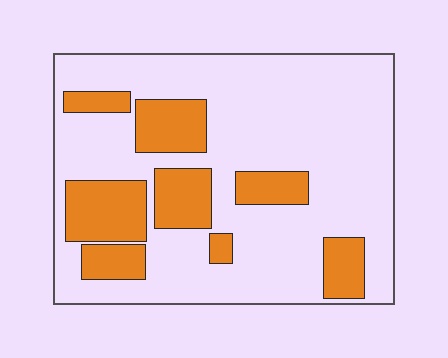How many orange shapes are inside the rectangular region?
8.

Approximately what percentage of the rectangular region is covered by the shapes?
Approximately 25%.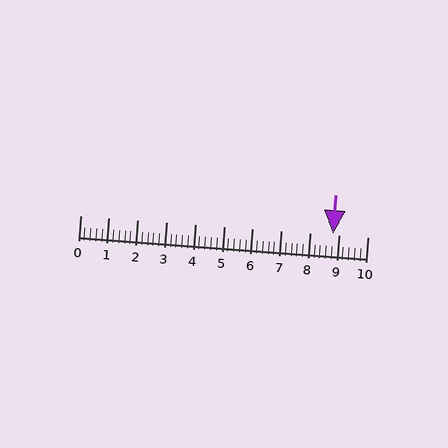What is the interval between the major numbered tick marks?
The major tick marks are spaced 1 units apart.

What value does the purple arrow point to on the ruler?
The purple arrow points to approximately 8.8.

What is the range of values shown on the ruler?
The ruler shows values from 0 to 10.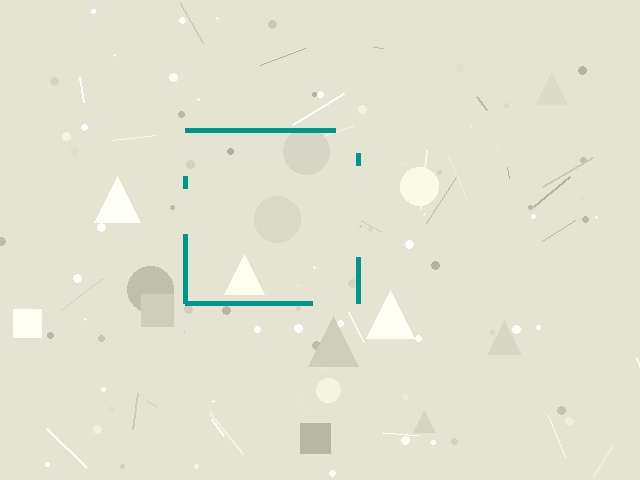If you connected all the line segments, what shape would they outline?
They would outline a square.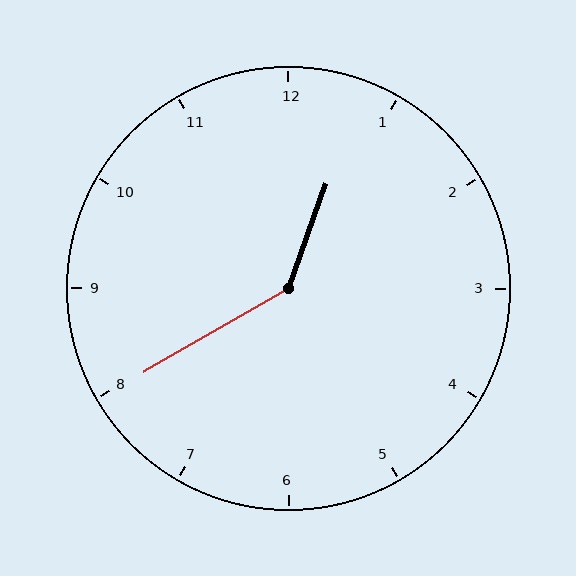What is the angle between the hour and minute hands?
Approximately 140 degrees.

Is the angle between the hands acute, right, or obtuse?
It is obtuse.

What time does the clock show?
12:40.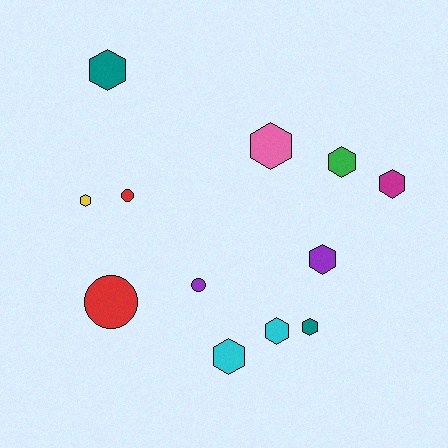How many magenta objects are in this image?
There is 1 magenta object.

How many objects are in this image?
There are 12 objects.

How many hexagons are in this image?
There are 9 hexagons.